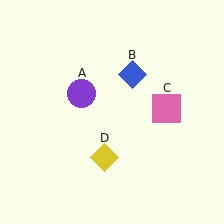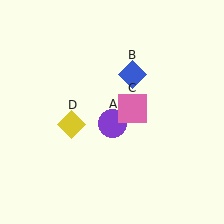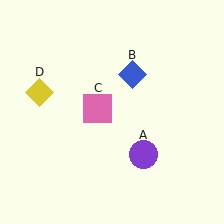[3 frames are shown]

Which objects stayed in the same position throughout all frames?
Blue diamond (object B) remained stationary.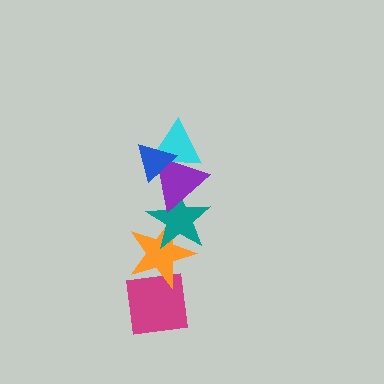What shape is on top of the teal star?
The purple triangle is on top of the teal star.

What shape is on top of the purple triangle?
The cyan triangle is on top of the purple triangle.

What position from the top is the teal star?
The teal star is 4th from the top.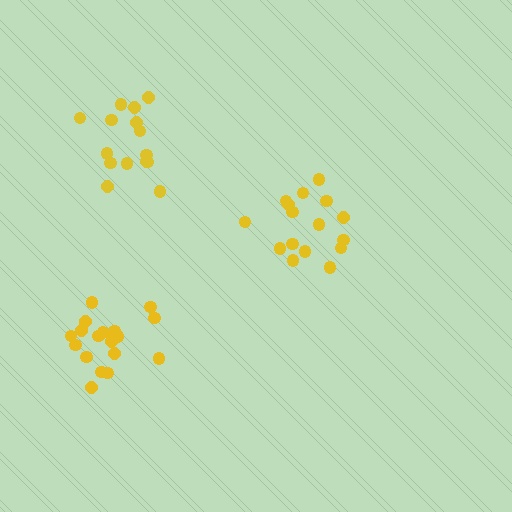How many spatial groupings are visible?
There are 3 spatial groupings.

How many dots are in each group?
Group 1: 16 dots, Group 2: 15 dots, Group 3: 19 dots (50 total).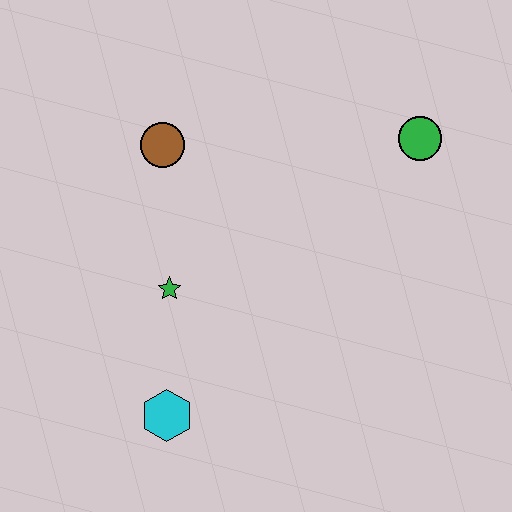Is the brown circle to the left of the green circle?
Yes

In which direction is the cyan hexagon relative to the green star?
The cyan hexagon is below the green star.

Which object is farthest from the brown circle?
The cyan hexagon is farthest from the brown circle.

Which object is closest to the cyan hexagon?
The green star is closest to the cyan hexagon.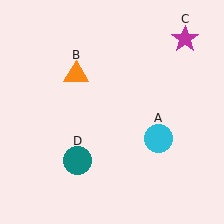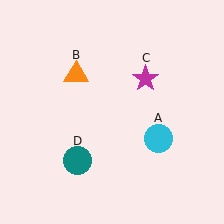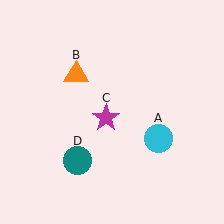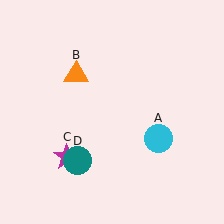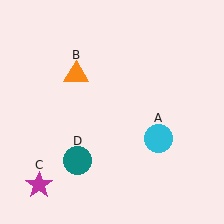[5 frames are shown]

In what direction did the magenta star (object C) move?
The magenta star (object C) moved down and to the left.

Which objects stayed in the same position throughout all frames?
Cyan circle (object A) and orange triangle (object B) and teal circle (object D) remained stationary.